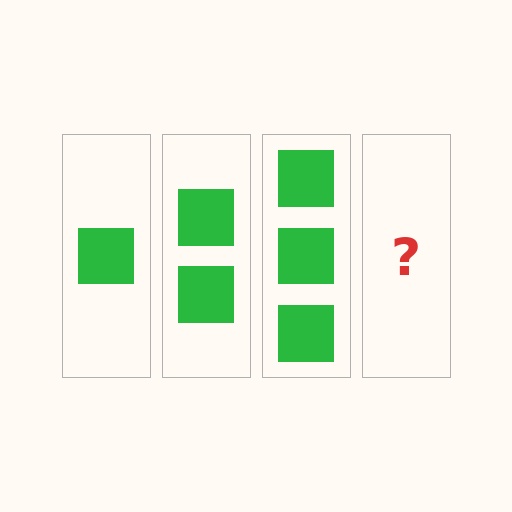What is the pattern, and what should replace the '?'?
The pattern is that each step adds one more square. The '?' should be 4 squares.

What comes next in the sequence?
The next element should be 4 squares.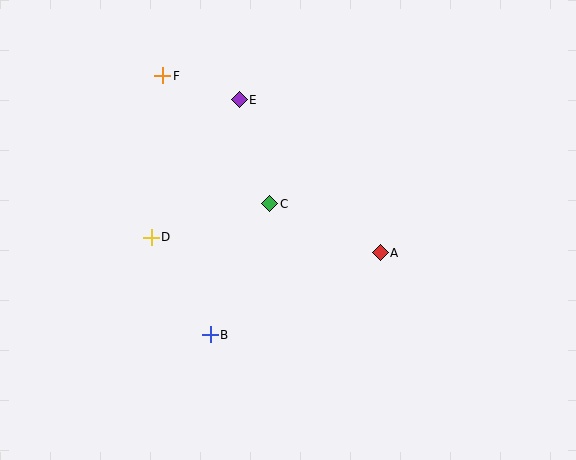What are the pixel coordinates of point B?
Point B is at (210, 335).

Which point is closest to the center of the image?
Point C at (270, 204) is closest to the center.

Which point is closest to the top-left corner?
Point F is closest to the top-left corner.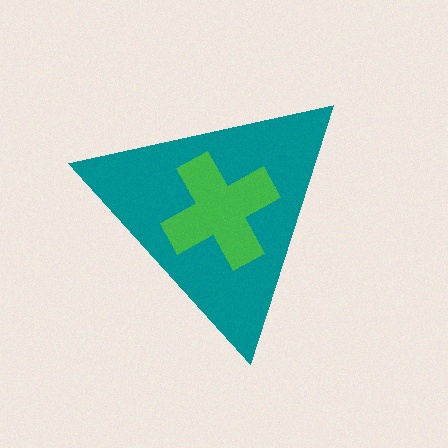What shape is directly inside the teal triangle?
The green cross.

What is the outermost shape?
The teal triangle.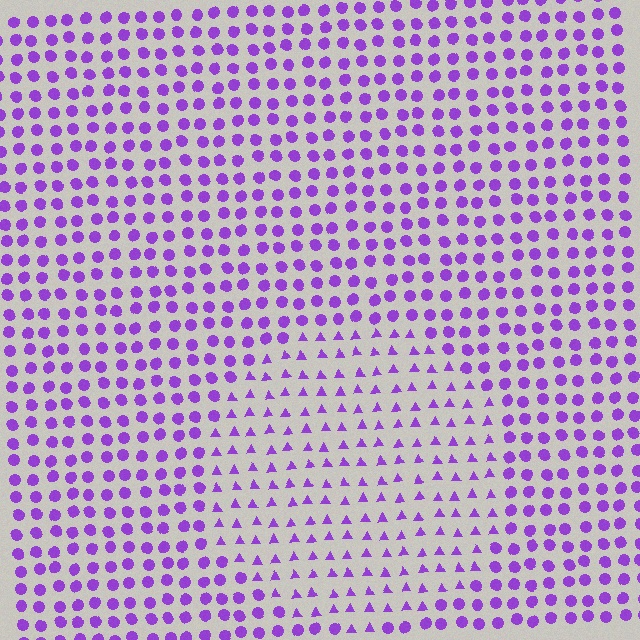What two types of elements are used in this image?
The image uses triangles inside the circle region and circles outside it.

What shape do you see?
I see a circle.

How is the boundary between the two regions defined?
The boundary is defined by a change in element shape: triangles inside vs. circles outside. All elements share the same color and spacing.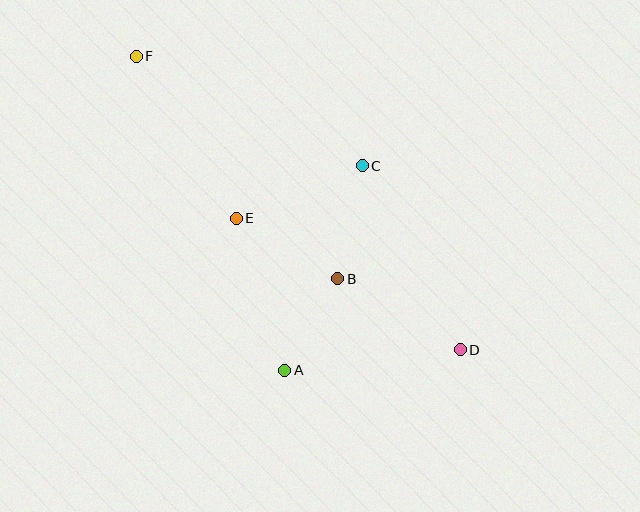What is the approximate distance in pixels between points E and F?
The distance between E and F is approximately 191 pixels.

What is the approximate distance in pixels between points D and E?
The distance between D and E is approximately 260 pixels.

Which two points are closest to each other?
Points A and B are closest to each other.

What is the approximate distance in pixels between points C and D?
The distance between C and D is approximately 209 pixels.